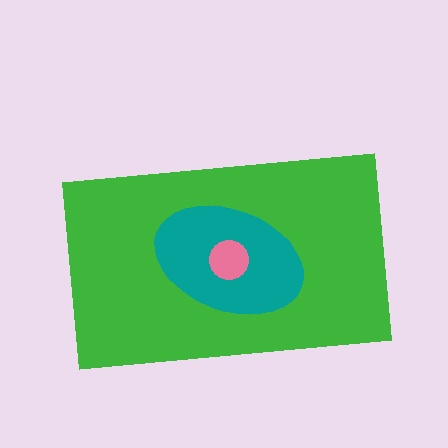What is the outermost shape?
The green rectangle.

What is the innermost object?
The pink circle.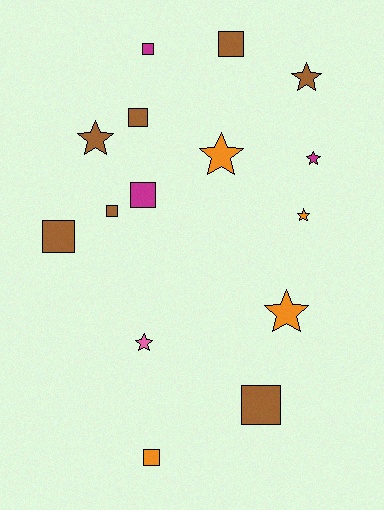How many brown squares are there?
There are 5 brown squares.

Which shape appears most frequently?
Square, with 8 objects.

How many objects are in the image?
There are 15 objects.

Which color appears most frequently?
Brown, with 7 objects.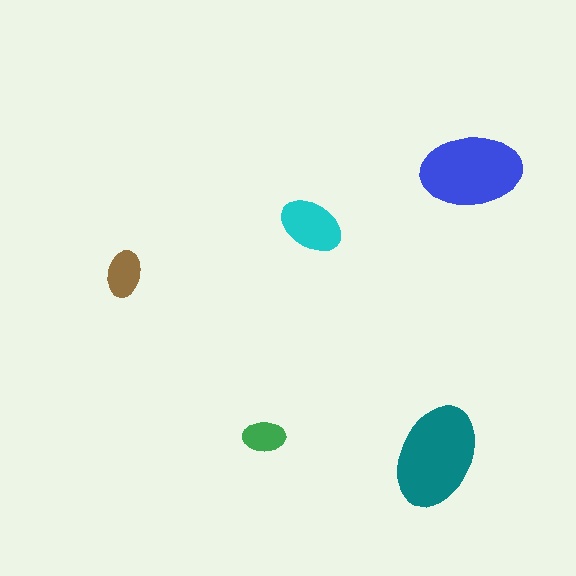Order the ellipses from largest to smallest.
the teal one, the blue one, the cyan one, the brown one, the green one.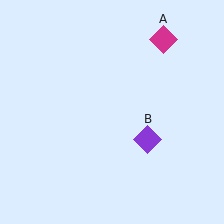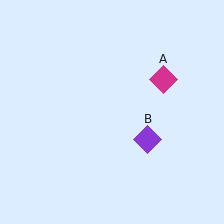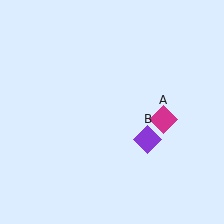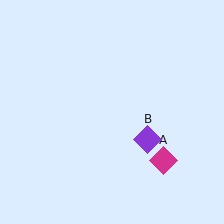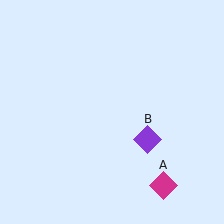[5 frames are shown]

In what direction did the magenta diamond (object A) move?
The magenta diamond (object A) moved down.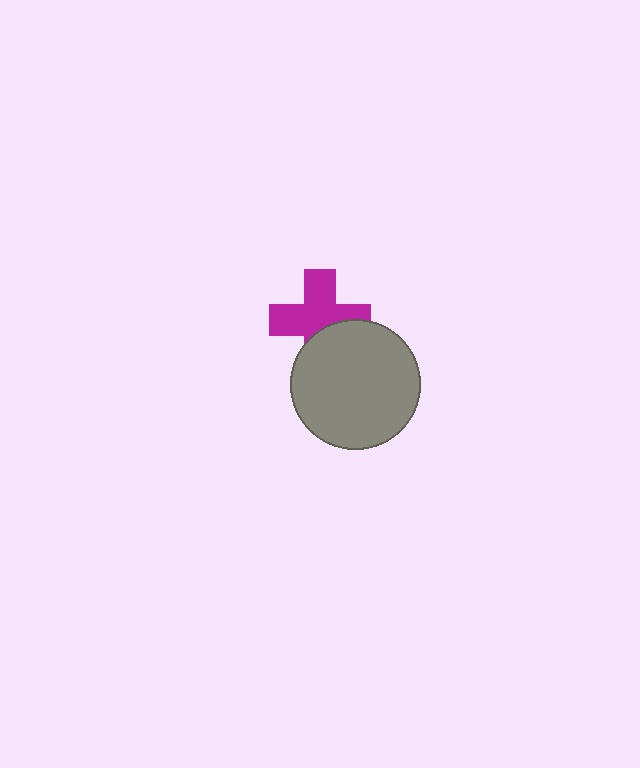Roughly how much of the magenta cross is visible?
Most of it is visible (roughly 66%).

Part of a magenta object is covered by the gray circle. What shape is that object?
It is a cross.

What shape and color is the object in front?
The object in front is a gray circle.